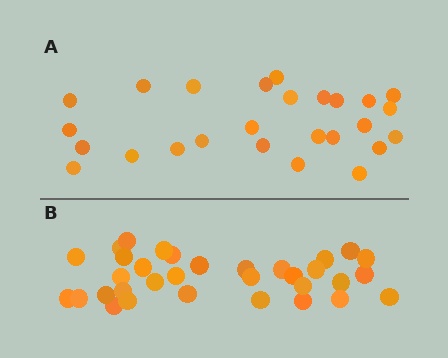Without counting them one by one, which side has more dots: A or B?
Region B (the bottom region) has more dots.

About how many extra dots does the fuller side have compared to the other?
Region B has roughly 8 or so more dots than region A.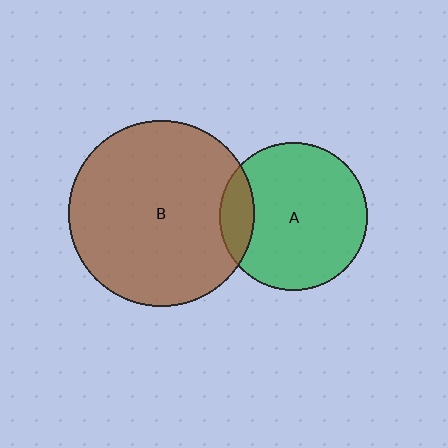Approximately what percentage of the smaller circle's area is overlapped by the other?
Approximately 15%.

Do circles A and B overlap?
Yes.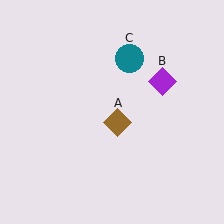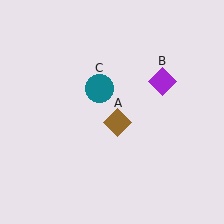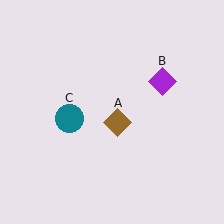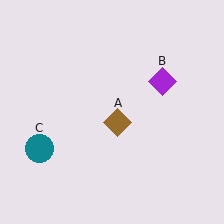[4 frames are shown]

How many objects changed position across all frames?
1 object changed position: teal circle (object C).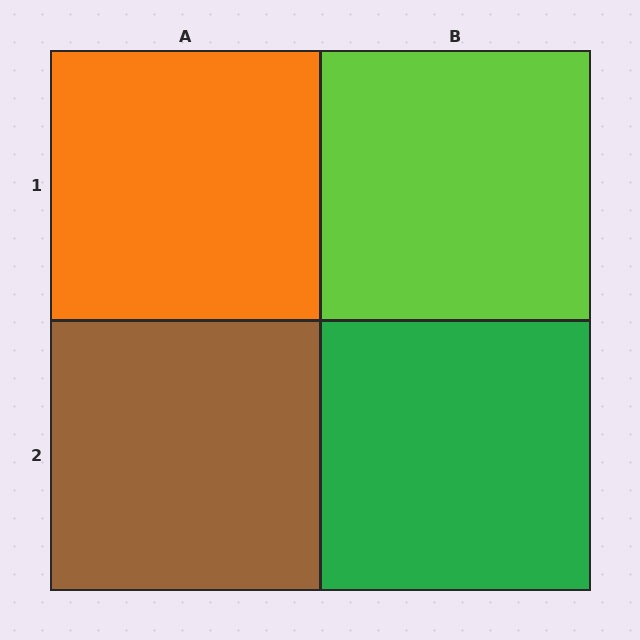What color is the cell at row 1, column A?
Orange.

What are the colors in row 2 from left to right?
Brown, green.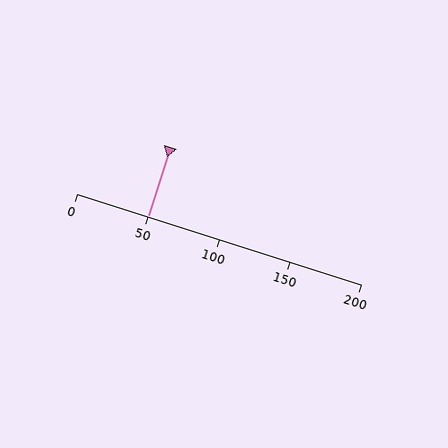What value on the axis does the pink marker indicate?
The marker indicates approximately 50.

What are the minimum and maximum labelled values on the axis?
The axis runs from 0 to 200.